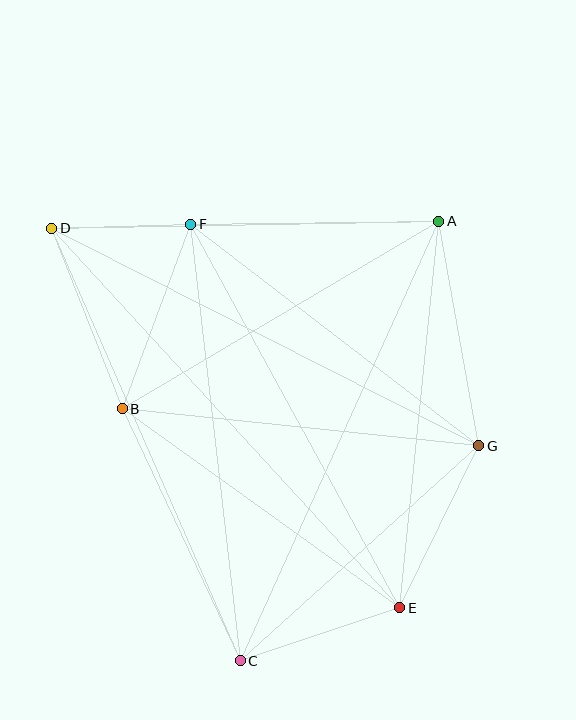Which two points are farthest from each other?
Points D and E are farthest from each other.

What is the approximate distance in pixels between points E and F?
The distance between E and F is approximately 437 pixels.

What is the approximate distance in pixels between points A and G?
The distance between A and G is approximately 228 pixels.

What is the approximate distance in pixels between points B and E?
The distance between B and E is approximately 341 pixels.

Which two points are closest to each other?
Points D and F are closest to each other.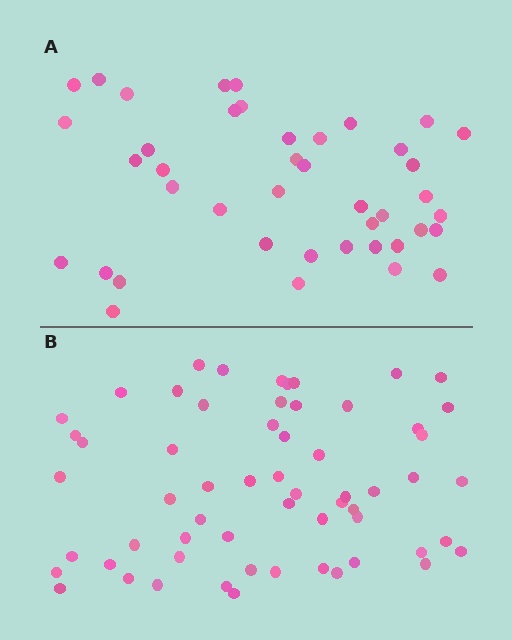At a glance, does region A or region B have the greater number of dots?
Region B (the bottom region) has more dots.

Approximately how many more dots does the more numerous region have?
Region B has approximately 20 more dots than region A.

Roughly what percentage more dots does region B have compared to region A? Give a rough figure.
About 45% more.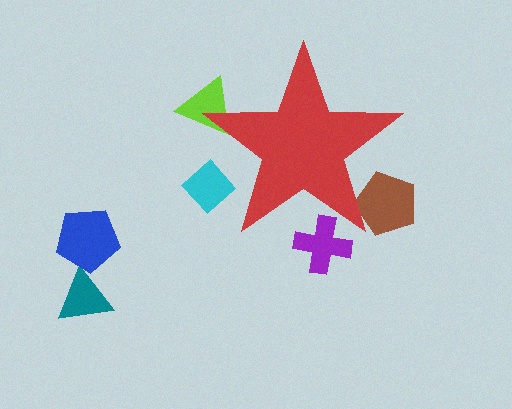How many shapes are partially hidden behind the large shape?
4 shapes are partially hidden.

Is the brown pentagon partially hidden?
Yes, the brown pentagon is partially hidden behind the red star.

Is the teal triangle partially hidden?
No, the teal triangle is fully visible.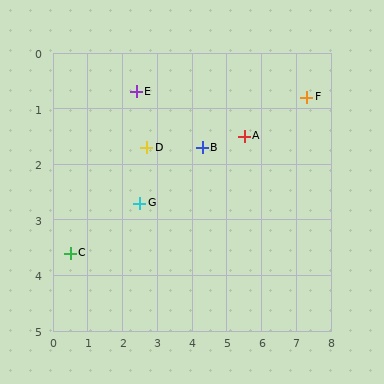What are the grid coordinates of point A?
Point A is at approximately (5.5, 1.5).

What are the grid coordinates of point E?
Point E is at approximately (2.4, 0.7).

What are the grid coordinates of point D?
Point D is at approximately (2.7, 1.7).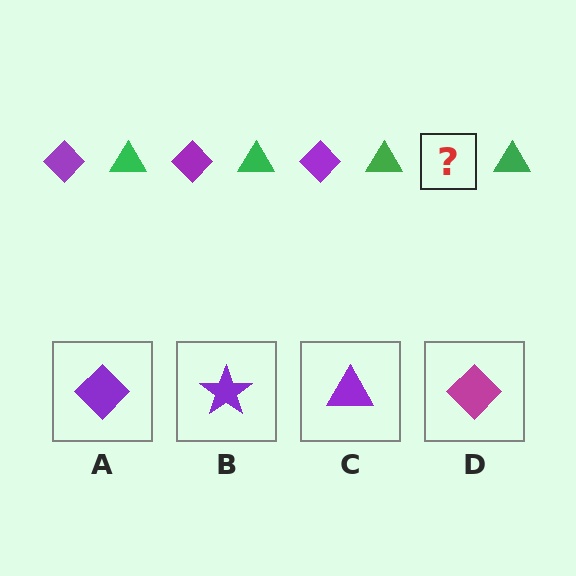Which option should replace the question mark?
Option A.